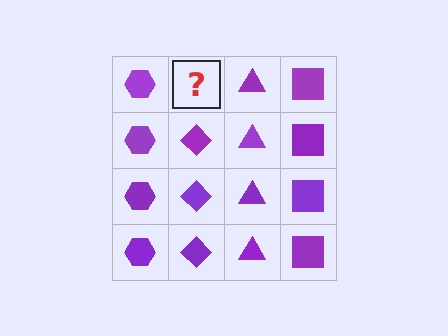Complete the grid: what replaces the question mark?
The question mark should be replaced with a purple diamond.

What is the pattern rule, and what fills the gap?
The rule is that each column has a consistent shape. The gap should be filled with a purple diamond.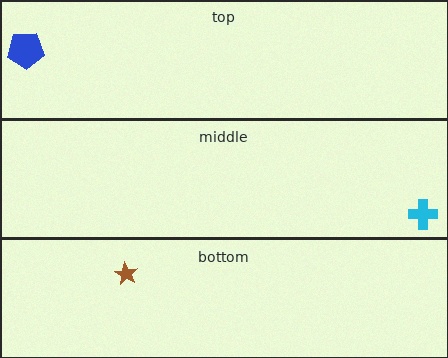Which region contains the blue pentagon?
The top region.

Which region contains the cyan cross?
The middle region.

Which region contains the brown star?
The bottom region.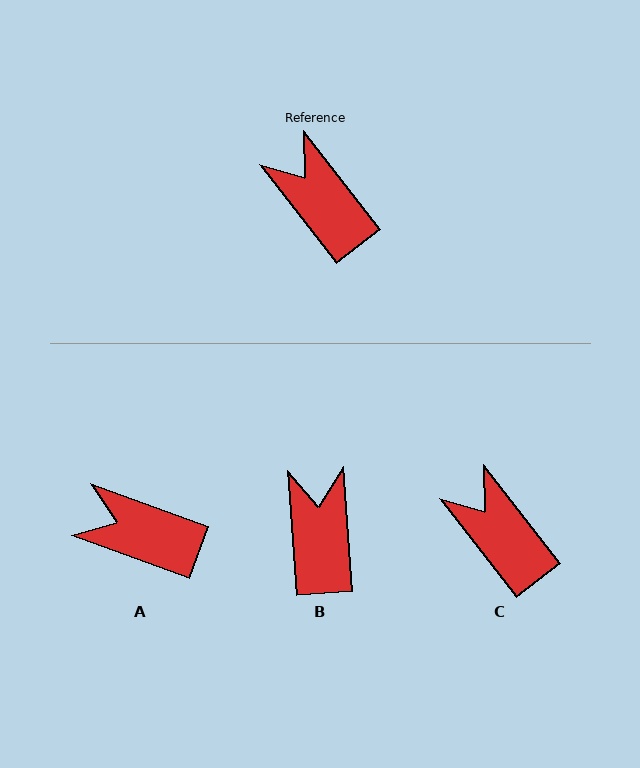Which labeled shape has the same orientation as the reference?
C.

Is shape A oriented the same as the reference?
No, it is off by about 32 degrees.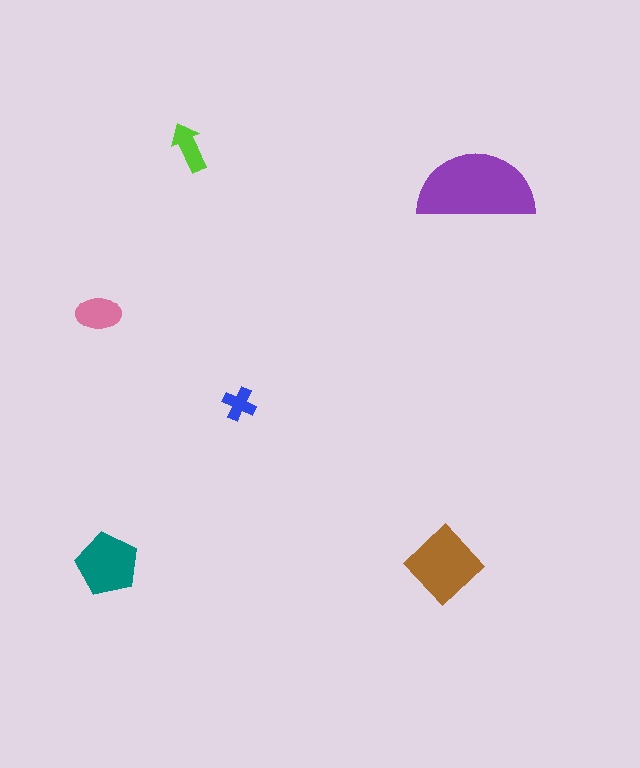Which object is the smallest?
The blue cross.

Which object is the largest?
The purple semicircle.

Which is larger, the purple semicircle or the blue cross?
The purple semicircle.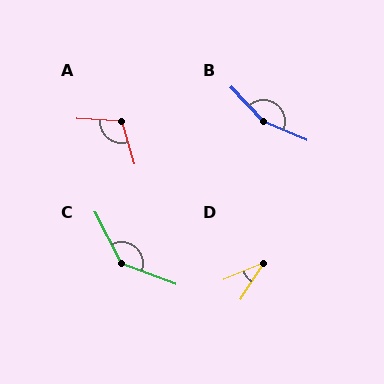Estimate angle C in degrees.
Approximately 138 degrees.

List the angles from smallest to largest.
D (35°), A (110°), C (138°), B (157°).